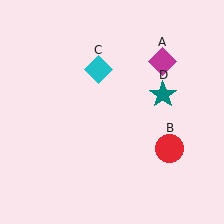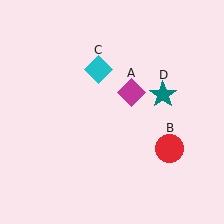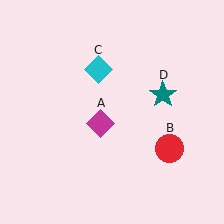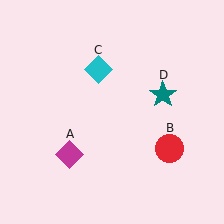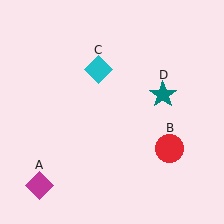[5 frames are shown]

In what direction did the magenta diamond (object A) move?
The magenta diamond (object A) moved down and to the left.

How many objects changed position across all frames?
1 object changed position: magenta diamond (object A).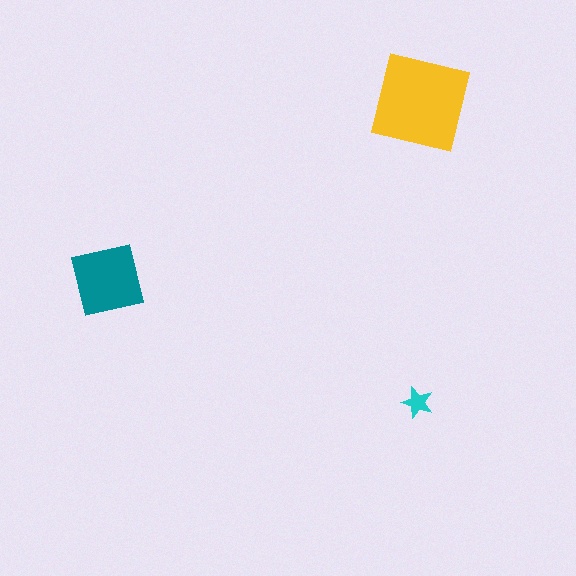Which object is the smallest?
The cyan star.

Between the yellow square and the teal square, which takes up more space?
The yellow square.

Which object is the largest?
The yellow square.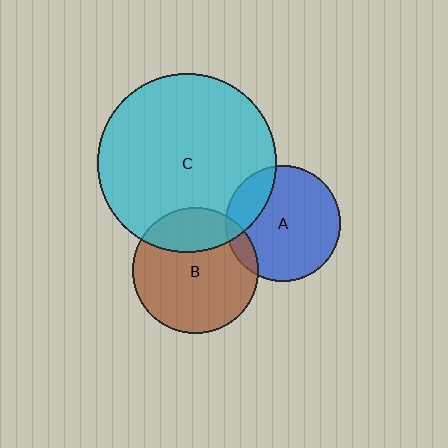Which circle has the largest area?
Circle C (cyan).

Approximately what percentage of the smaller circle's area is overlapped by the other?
Approximately 10%.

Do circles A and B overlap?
Yes.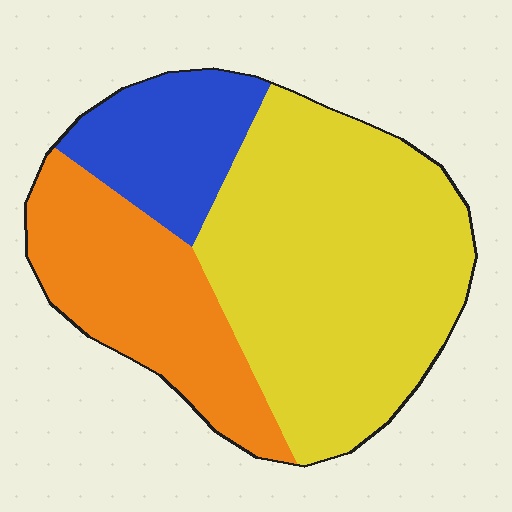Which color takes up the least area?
Blue, at roughly 15%.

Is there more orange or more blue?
Orange.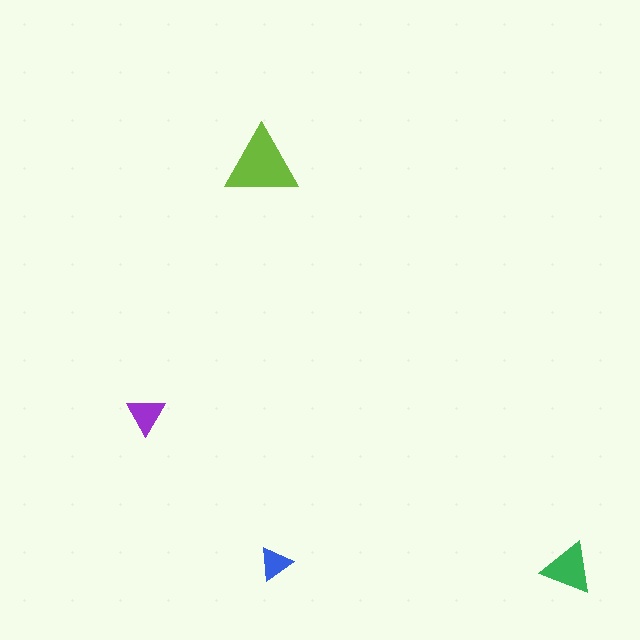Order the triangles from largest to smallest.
the lime one, the green one, the purple one, the blue one.